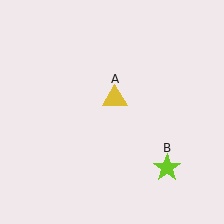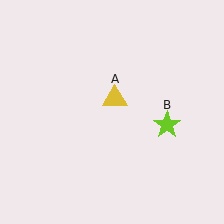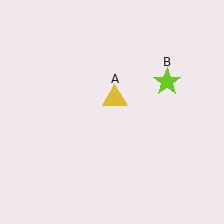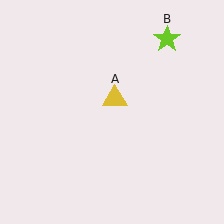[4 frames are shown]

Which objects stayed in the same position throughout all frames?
Yellow triangle (object A) remained stationary.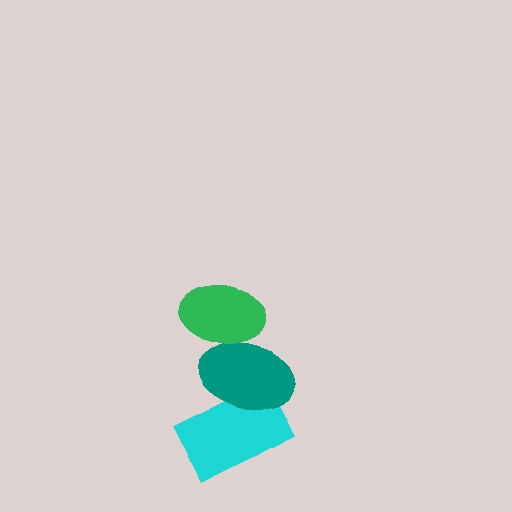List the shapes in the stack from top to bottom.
From top to bottom: the green ellipse, the teal ellipse, the cyan rectangle.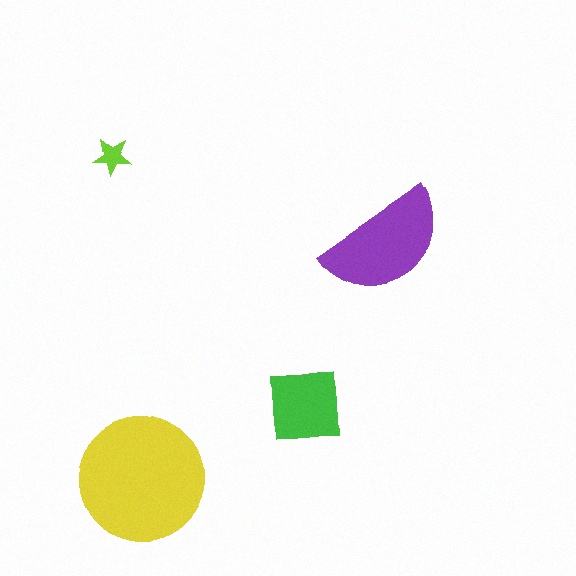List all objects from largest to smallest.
The yellow circle, the purple semicircle, the green square, the lime star.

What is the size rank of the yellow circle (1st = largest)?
1st.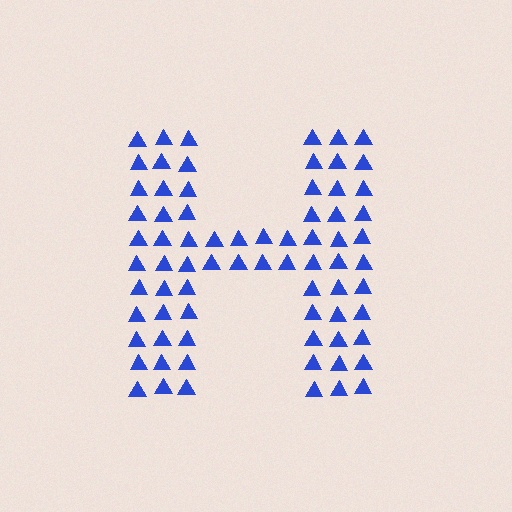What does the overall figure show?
The overall figure shows the letter H.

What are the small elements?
The small elements are triangles.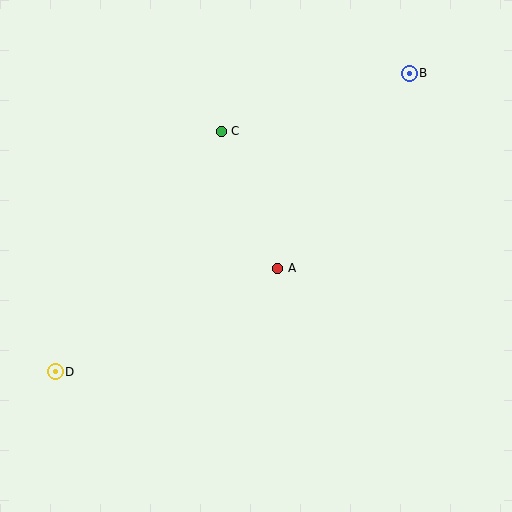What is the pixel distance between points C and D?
The distance between C and D is 293 pixels.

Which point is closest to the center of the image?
Point A at (278, 268) is closest to the center.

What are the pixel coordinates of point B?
Point B is at (409, 73).